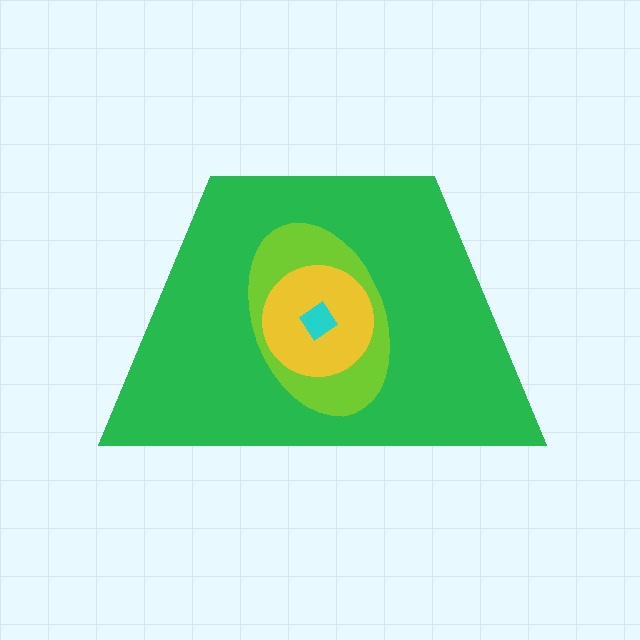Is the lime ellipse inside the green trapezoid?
Yes.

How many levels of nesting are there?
4.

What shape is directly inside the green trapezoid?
The lime ellipse.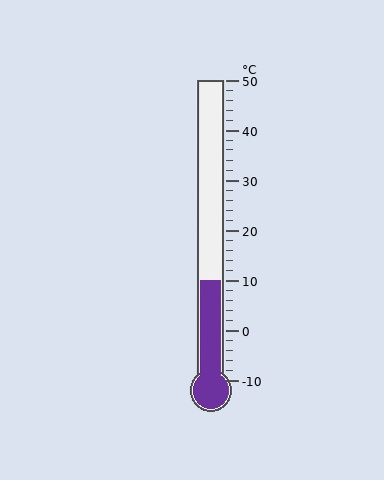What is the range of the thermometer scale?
The thermometer scale ranges from -10°C to 50°C.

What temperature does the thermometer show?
The thermometer shows approximately 10°C.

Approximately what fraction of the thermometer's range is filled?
The thermometer is filled to approximately 35% of its range.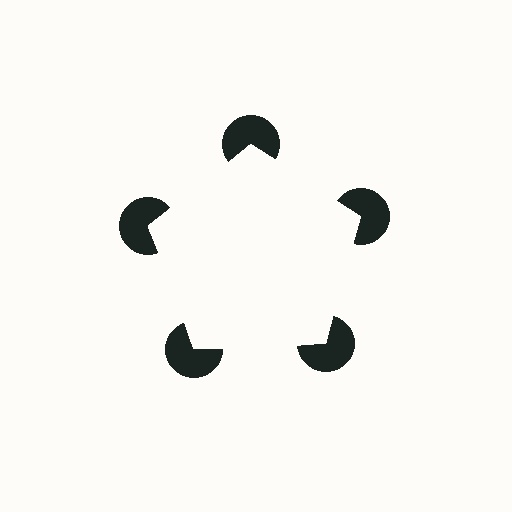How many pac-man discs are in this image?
There are 5 — one at each vertex of the illusory pentagon.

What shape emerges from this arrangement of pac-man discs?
An illusory pentagon — its edges are inferred from the aligned wedge cuts in the pac-man discs, not physically drawn.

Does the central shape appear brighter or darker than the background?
It typically appears slightly brighter than the background, even though no actual brightness change is drawn.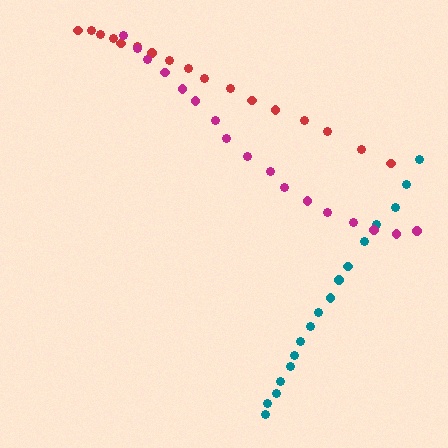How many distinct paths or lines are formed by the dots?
There are 3 distinct paths.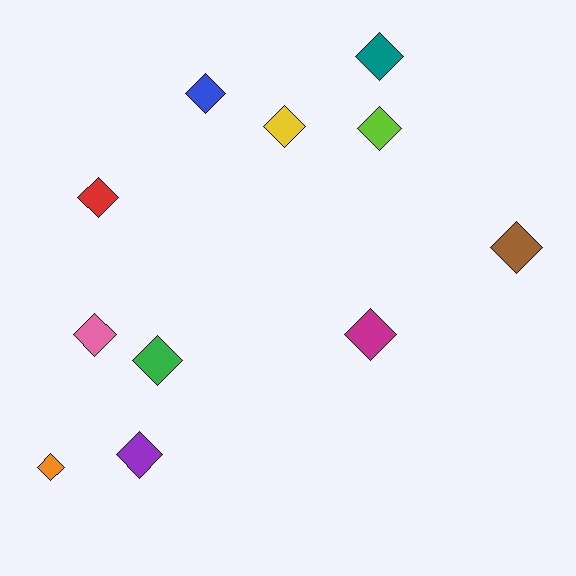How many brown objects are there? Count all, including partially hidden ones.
There is 1 brown object.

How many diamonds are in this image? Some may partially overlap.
There are 11 diamonds.